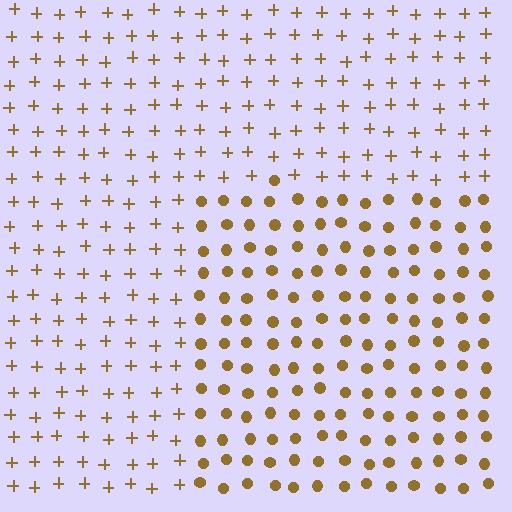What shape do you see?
I see a rectangle.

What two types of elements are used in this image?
The image uses circles inside the rectangle region and plus signs outside it.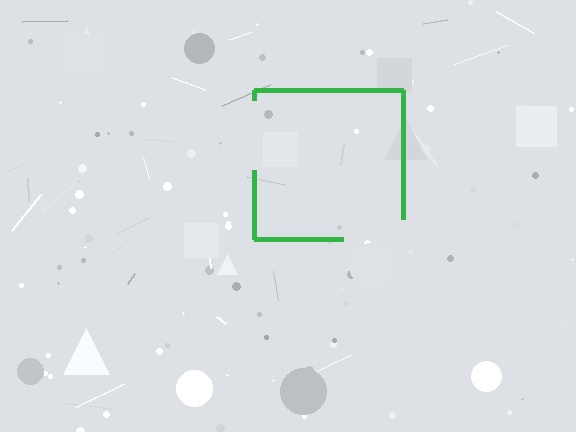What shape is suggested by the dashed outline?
The dashed outline suggests a square.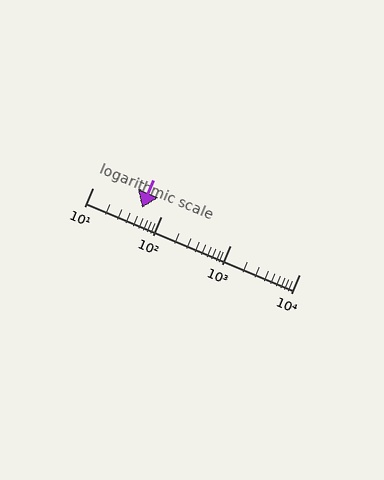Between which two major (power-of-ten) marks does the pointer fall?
The pointer is between 10 and 100.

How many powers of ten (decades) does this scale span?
The scale spans 3 decades, from 10 to 10000.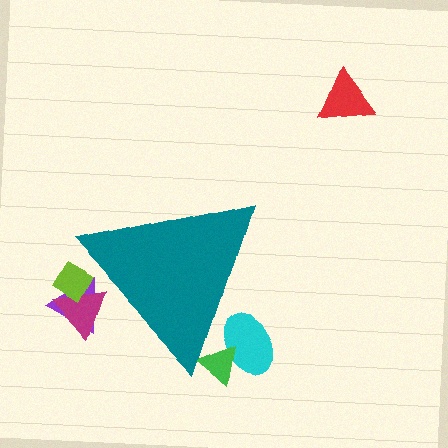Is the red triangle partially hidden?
No, the red triangle is fully visible.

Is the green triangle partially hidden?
Yes, the green triangle is partially hidden behind the teal triangle.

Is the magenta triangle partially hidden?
Yes, the magenta triangle is partially hidden behind the teal triangle.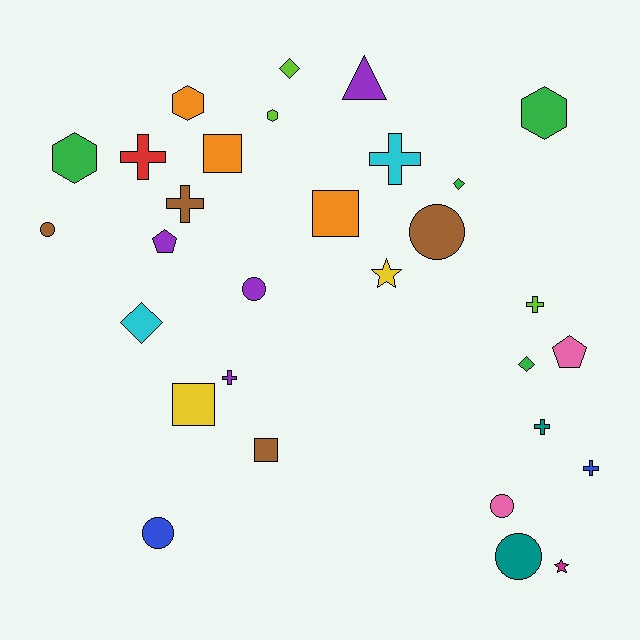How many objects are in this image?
There are 30 objects.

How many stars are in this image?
There are 2 stars.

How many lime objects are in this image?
There are 3 lime objects.